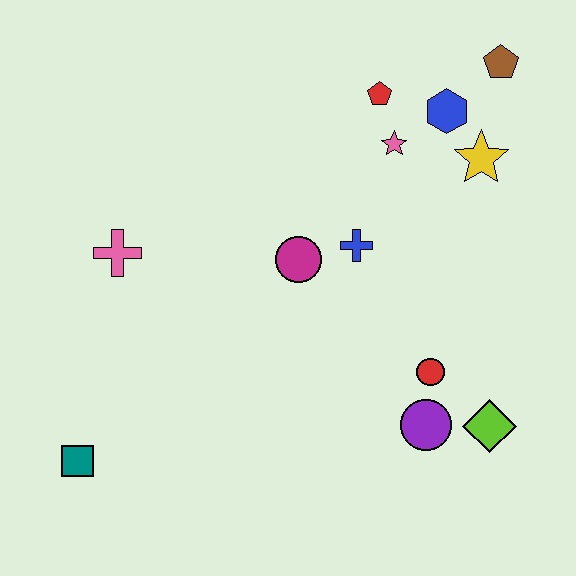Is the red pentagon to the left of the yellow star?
Yes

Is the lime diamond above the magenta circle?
No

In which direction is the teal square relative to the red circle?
The teal square is to the left of the red circle.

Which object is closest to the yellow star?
The blue hexagon is closest to the yellow star.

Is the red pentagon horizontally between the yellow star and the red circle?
No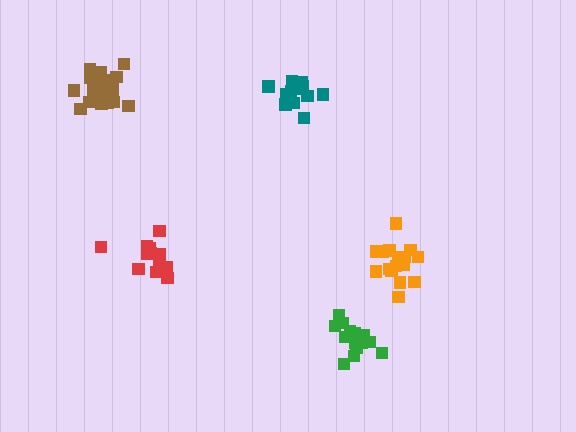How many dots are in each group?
Group 1: 18 dots, Group 2: 12 dots, Group 3: 18 dots, Group 4: 12 dots, Group 5: 14 dots (74 total).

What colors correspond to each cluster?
The clusters are colored: orange, red, brown, teal, green.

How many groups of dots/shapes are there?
There are 5 groups.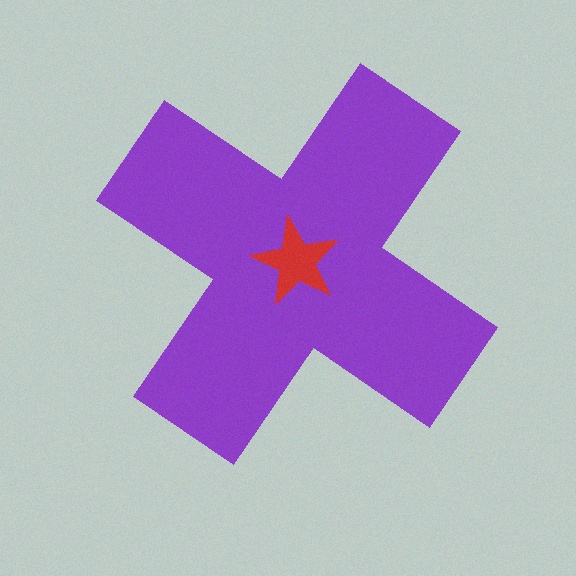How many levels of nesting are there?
2.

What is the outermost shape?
The purple cross.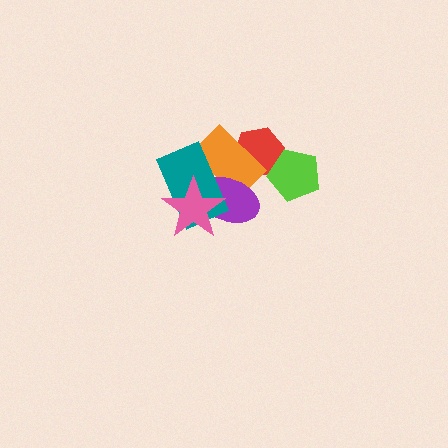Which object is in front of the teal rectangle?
The pink star is in front of the teal rectangle.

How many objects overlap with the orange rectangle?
4 objects overlap with the orange rectangle.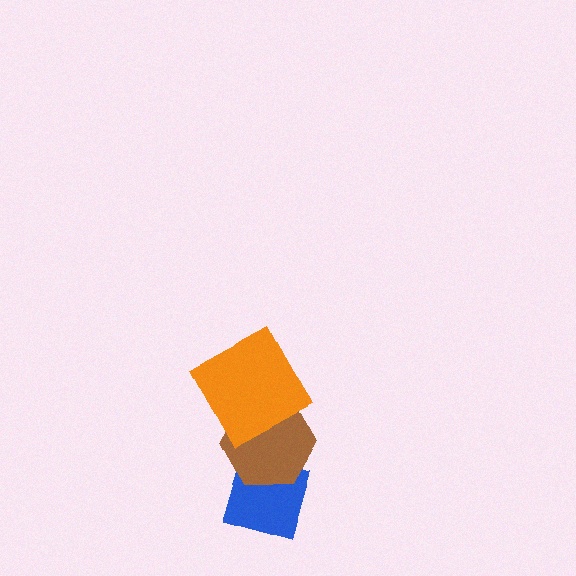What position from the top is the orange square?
The orange square is 1st from the top.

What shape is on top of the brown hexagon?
The orange square is on top of the brown hexagon.